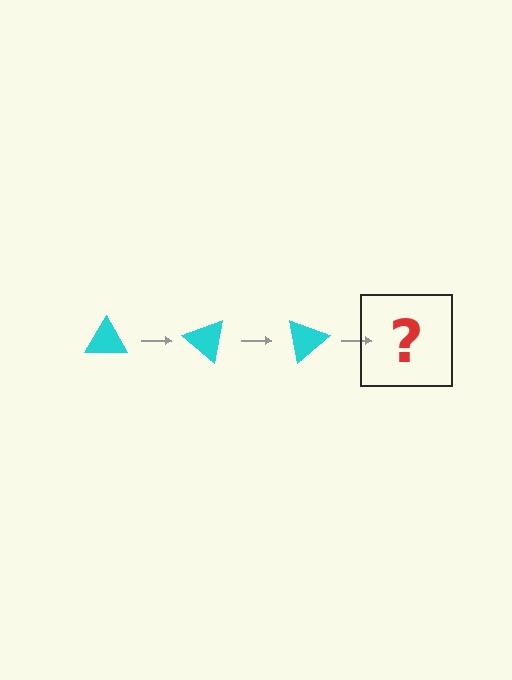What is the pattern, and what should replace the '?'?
The pattern is that the triangle rotates 40 degrees each step. The '?' should be a cyan triangle rotated 120 degrees.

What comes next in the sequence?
The next element should be a cyan triangle rotated 120 degrees.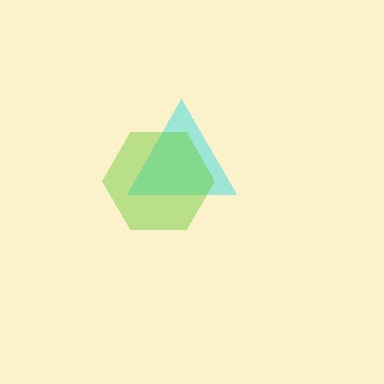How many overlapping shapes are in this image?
There are 2 overlapping shapes in the image.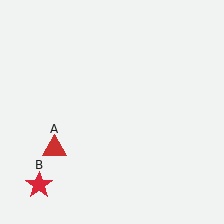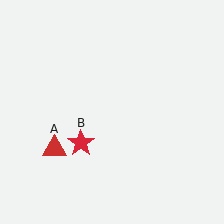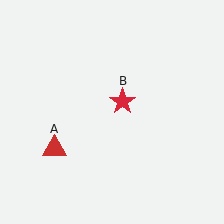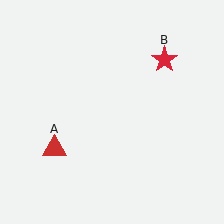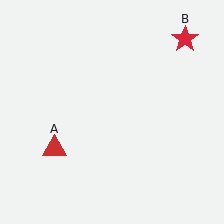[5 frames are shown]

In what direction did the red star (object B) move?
The red star (object B) moved up and to the right.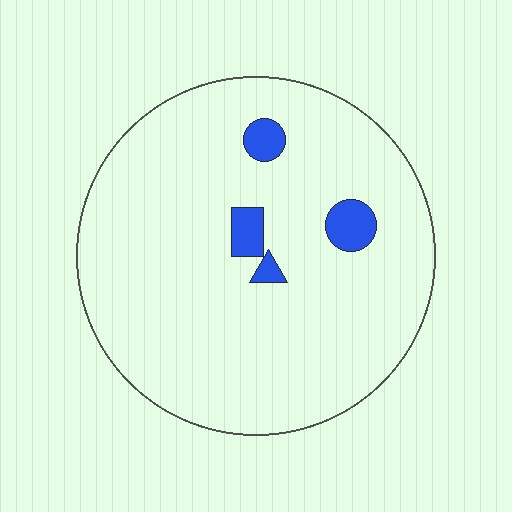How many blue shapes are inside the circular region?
4.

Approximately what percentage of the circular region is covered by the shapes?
Approximately 5%.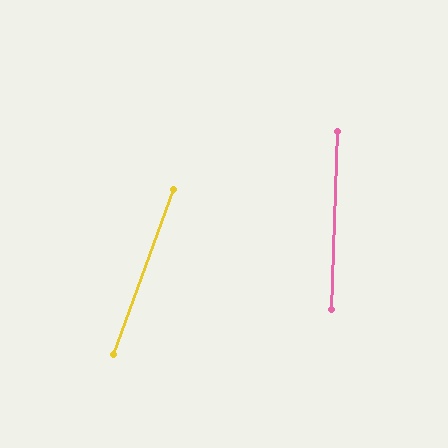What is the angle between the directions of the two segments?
Approximately 18 degrees.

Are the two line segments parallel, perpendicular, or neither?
Neither parallel nor perpendicular — they differ by about 18°.